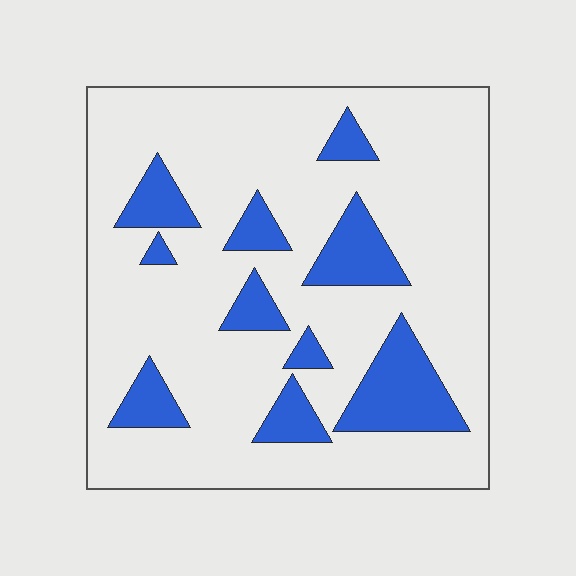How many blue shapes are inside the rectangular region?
10.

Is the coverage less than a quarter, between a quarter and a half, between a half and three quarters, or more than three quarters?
Less than a quarter.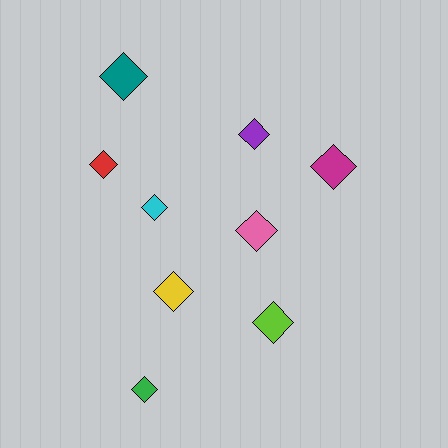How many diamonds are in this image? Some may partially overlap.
There are 9 diamonds.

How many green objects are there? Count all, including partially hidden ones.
There is 1 green object.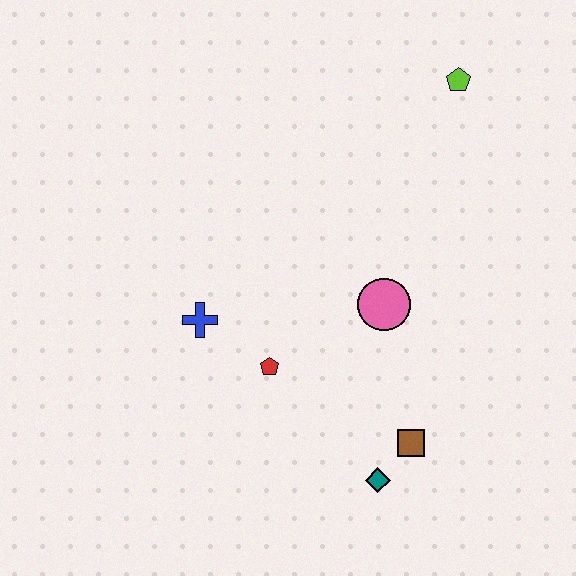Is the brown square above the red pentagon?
No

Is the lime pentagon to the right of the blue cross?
Yes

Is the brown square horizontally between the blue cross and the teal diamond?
No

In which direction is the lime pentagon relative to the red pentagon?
The lime pentagon is above the red pentagon.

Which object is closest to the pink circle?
The red pentagon is closest to the pink circle.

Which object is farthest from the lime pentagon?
The teal diamond is farthest from the lime pentagon.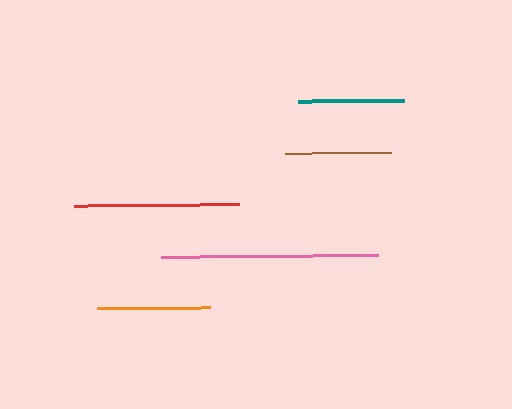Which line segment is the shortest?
The teal line is the shortest at approximately 106 pixels.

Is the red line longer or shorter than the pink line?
The pink line is longer than the red line.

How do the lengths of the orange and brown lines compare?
The orange and brown lines are approximately the same length.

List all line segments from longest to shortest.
From longest to shortest: pink, red, orange, brown, teal.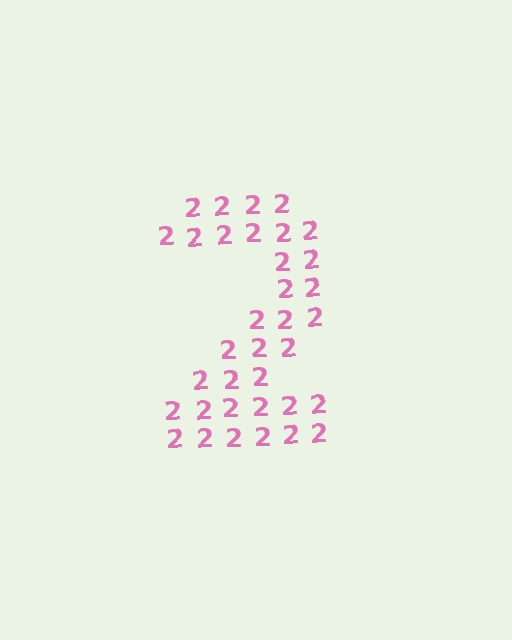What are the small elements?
The small elements are digit 2's.